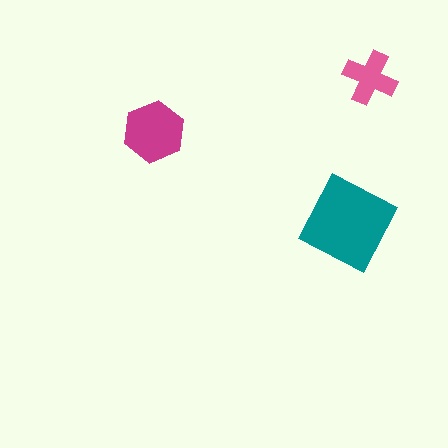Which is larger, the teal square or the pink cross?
The teal square.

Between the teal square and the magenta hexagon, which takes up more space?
The teal square.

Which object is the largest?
The teal square.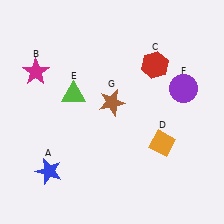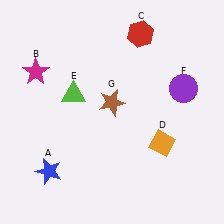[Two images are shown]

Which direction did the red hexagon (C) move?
The red hexagon (C) moved up.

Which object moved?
The red hexagon (C) moved up.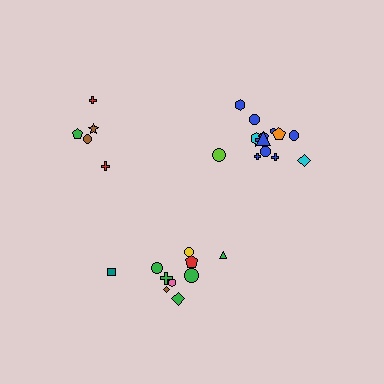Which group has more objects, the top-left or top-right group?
The top-right group.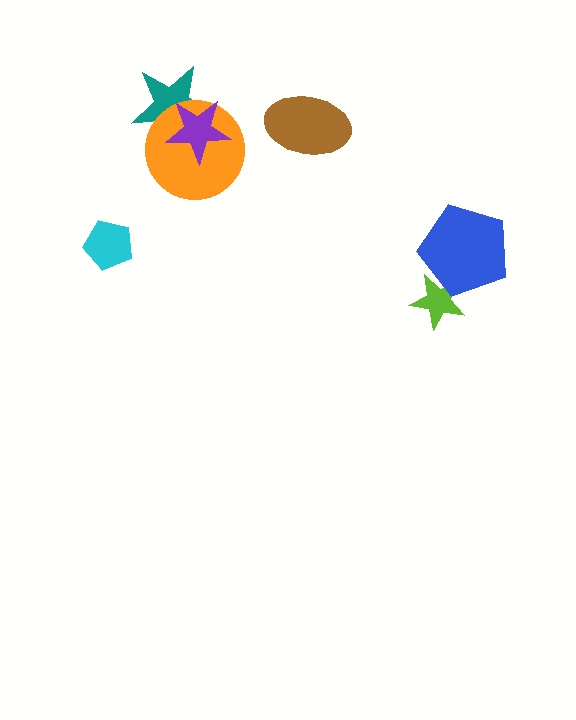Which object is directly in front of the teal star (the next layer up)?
The orange circle is directly in front of the teal star.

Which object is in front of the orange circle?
The purple star is in front of the orange circle.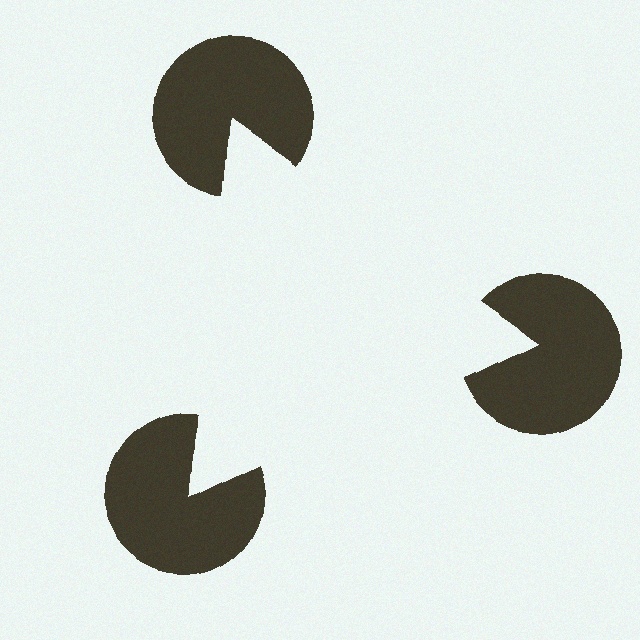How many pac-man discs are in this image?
There are 3 — one at each vertex of the illusory triangle.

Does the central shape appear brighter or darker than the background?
It typically appears slightly brighter than the background, even though no actual brightness change is drawn.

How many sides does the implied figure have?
3 sides.